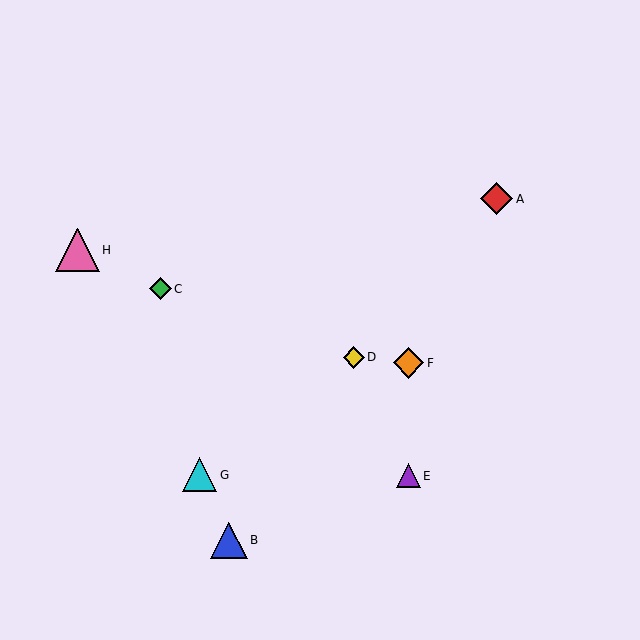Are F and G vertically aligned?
No, F is at x≈409 and G is at x≈199.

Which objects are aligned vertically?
Objects E, F are aligned vertically.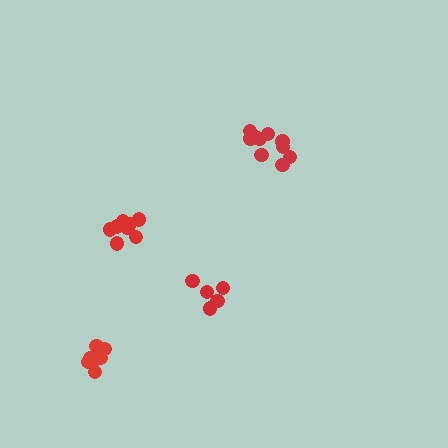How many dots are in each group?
Group 1: 5 dots, Group 2: 10 dots, Group 3: 7 dots, Group 4: 10 dots (32 total).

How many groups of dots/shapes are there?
There are 4 groups.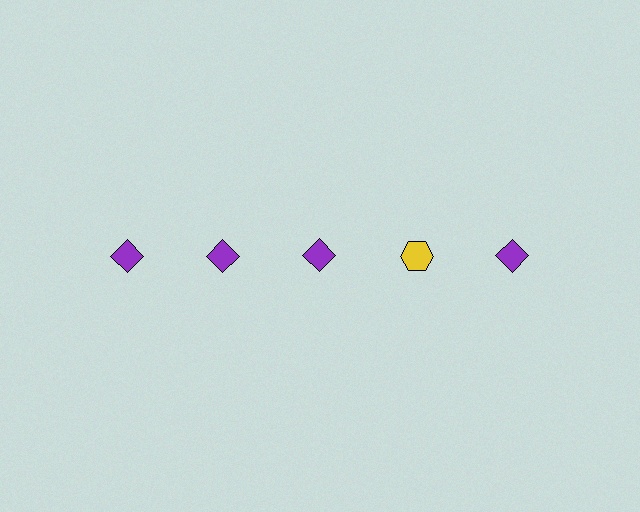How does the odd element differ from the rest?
It differs in both color (yellow instead of purple) and shape (hexagon instead of diamond).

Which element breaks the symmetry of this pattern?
The yellow hexagon in the top row, second from right column breaks the symmetry. All other shapes are purple diamonds.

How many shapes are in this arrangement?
There are 5 shapes arranged in a grid pattern.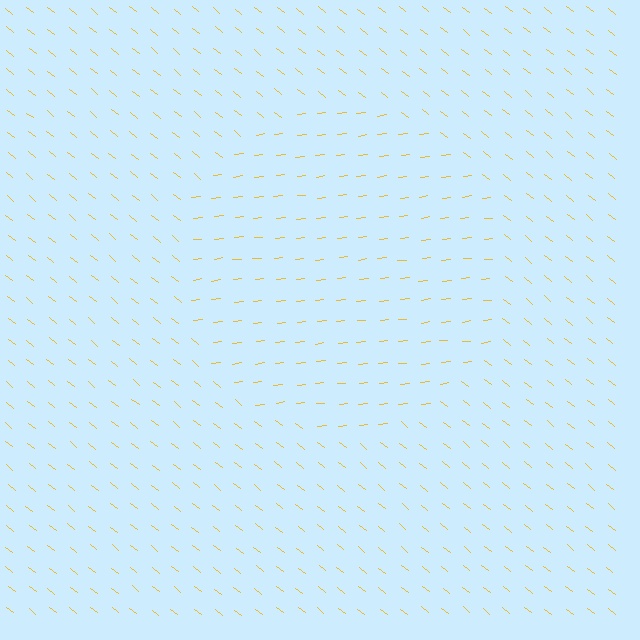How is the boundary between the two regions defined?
The boundary is defined purely by a change in line orientation (approximately 45 degrees difference). All lines are the same color and thickness.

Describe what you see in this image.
The image is filled with small yellow line segments. A circle region in the image has lines oriented differently from the surrounding lines, creating a visible texture boundary.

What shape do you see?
I see a circle.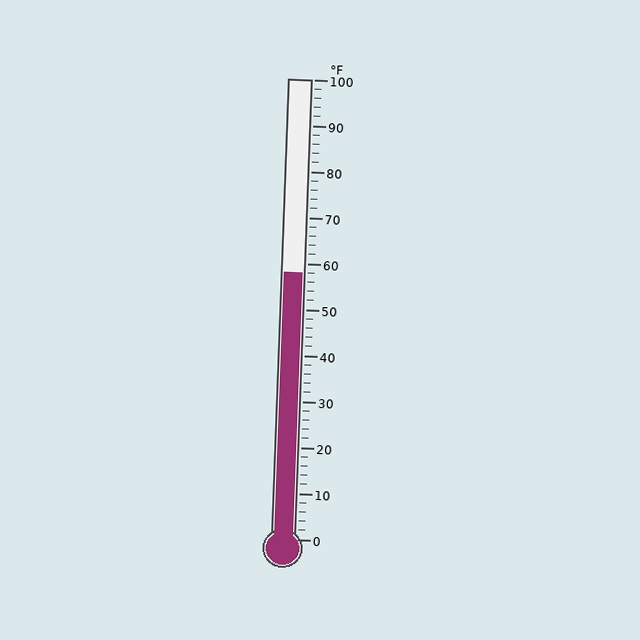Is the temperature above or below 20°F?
The temperature is above 20°F.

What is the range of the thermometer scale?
The thermometer scale ranges from 0°F to 100°F.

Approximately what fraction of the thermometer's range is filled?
The thermometer is filled to approximately 60% of its range.